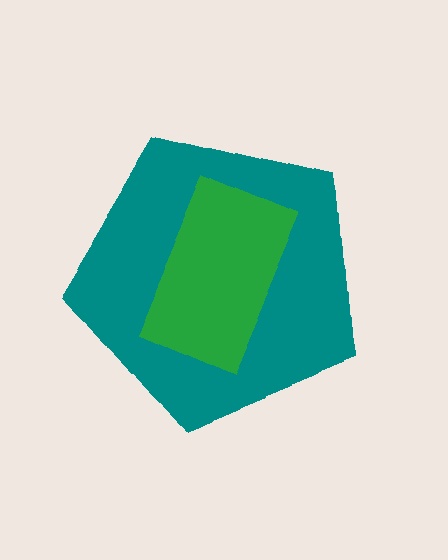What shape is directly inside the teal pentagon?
The green rectangle.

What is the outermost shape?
The teal pentagon.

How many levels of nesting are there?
2.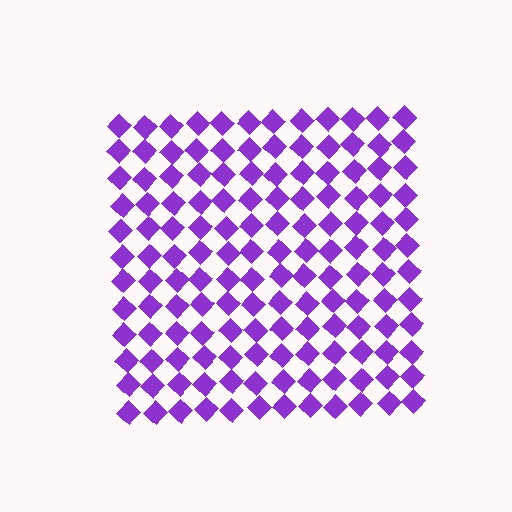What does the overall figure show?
The overall figure shows a square.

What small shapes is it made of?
It is made of small diamonds.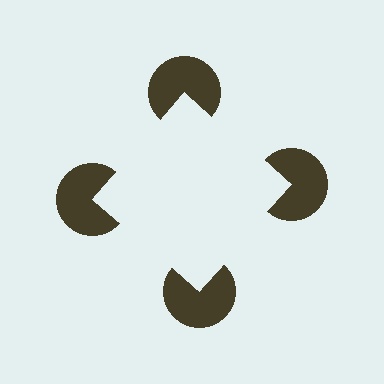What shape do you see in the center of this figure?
An illusory square — its edges are inferred from the aligned wedge cuts in the pac-man discs, not physically drawn.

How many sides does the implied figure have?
4 sides.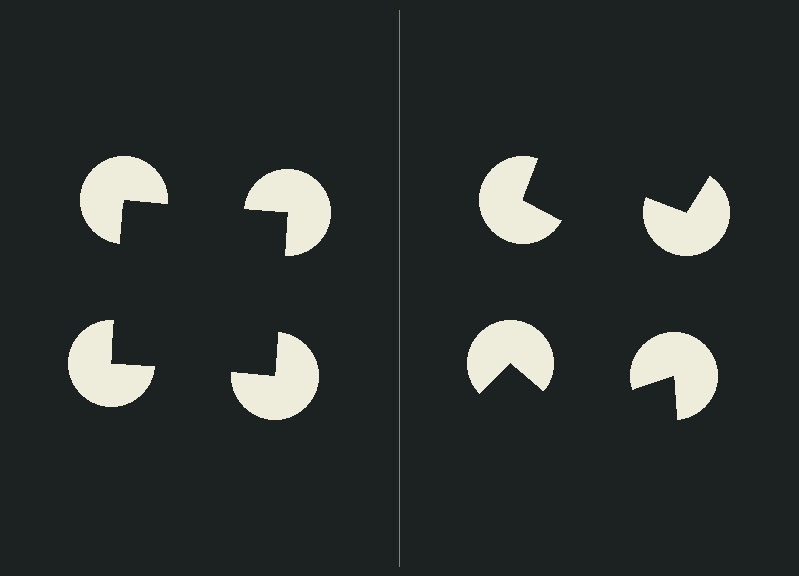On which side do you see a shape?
An illusory square appears on the left side. On the right side the wedge cuts are rotated, so no coherent shape forms.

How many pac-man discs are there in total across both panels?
8 — 4 on each side.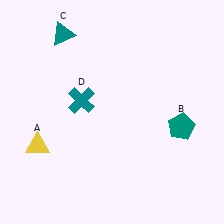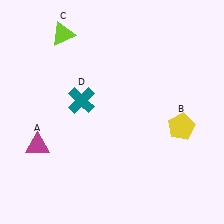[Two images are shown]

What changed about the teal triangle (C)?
In Image 1, C is teal. In Image 2, it changed to lime.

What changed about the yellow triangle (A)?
In Image 1, A is yellow. In Image 2, it changed to magenta.